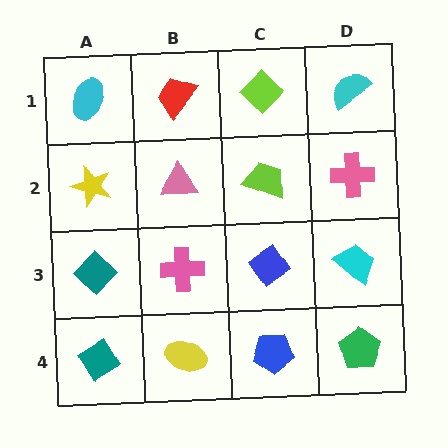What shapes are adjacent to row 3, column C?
A lime trapezoid (row 2, column C), a blue pentagon (row 4, column C), a pink cross (row 3, column B), a cyan trapezoid (row 3, column D).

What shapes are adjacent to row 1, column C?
A lime trapezoid (row 2, column C), a red trapezoid (row 1, column B), a cyan semicircle (row 1, column D).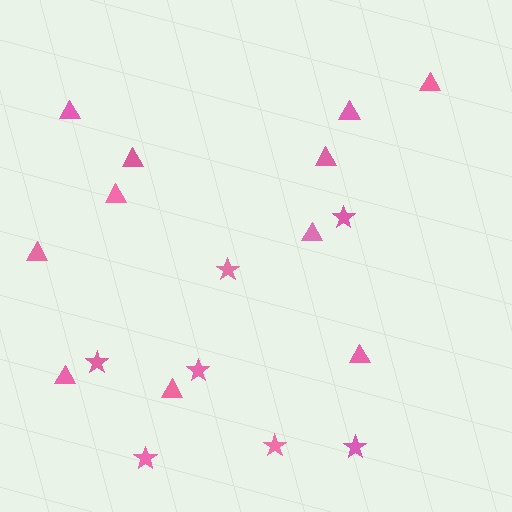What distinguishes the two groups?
There are 2 groups: one group of triangles (11) and one group of stars (7).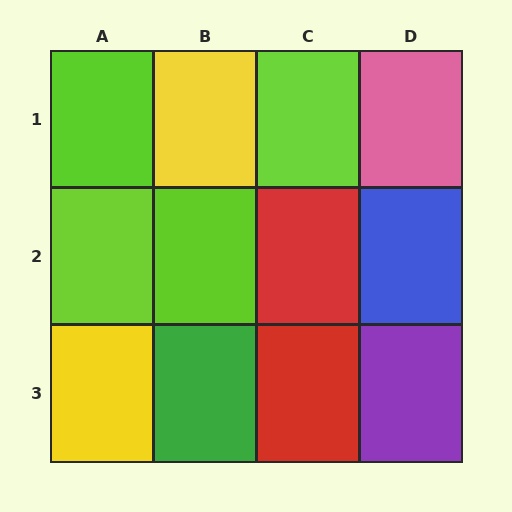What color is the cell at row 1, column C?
Lime.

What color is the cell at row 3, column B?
Green.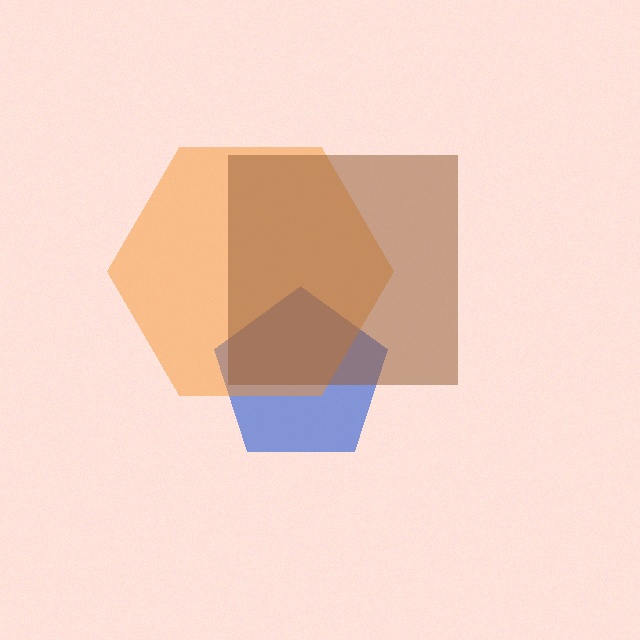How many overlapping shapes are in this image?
There are 3 overlapping shapes in the image.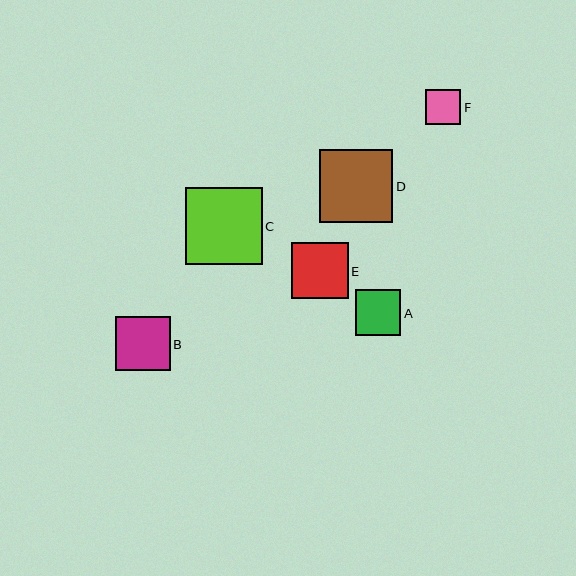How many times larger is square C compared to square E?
Square C is approximately 1.4 times the size of square E.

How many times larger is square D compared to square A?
Square D is approximately 1.6 times the size of square A.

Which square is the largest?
Square C is the largest with a size of approximately 77 pixels.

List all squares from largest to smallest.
From largest to smallest: C, D, E, B, A, F.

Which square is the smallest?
Square F is the smallest with a size of approximately 35 pixels.